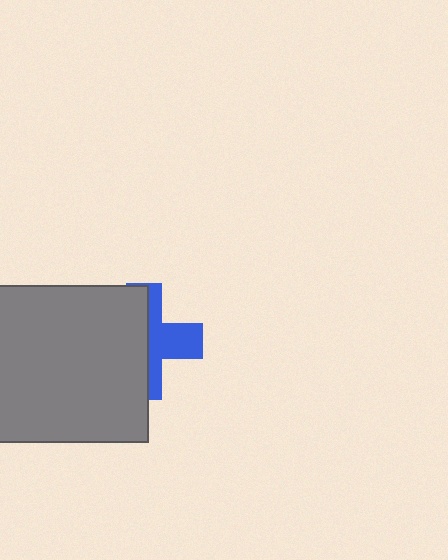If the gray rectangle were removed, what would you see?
You would see the complete blue cross.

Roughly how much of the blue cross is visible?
A small part of it is visible (roughly 41%).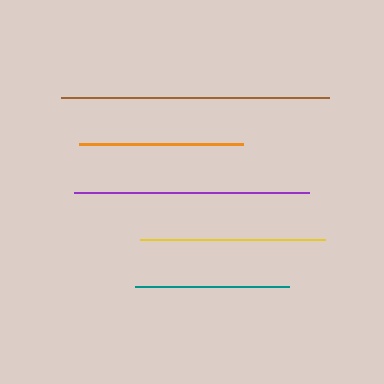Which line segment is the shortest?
The teal line is the shortest at approximately 155 pixels.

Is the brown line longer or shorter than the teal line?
The brown line is longer than the teal line.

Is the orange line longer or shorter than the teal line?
The orange line is longer than the teal line.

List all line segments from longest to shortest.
From longest to shortest: brown, purple, yellow, orange, teal.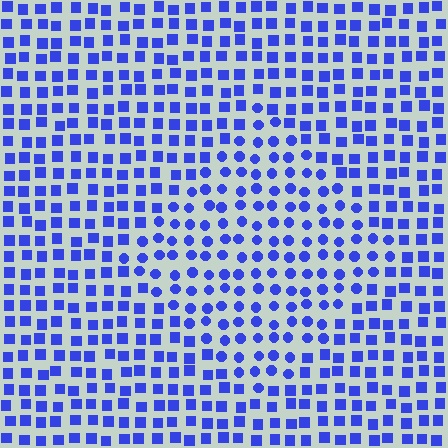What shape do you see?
I see a diamond.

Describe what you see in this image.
The image is filled with small blue elements arranged in a uniform grid. A diamond-shaped region contains circles, while the surrounding area contains squares. The boundary is defined purely by the change in element shape.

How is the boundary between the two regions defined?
The boundary is defined by a change in element shape: circles inside vs. squares outside. All elements share the same color and spacing.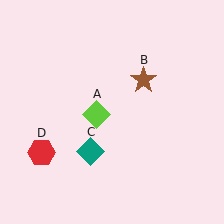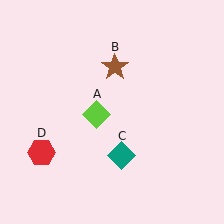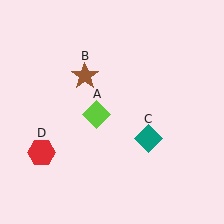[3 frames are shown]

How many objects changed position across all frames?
2 objects changed position: brown star (object B), teal diamond (object C).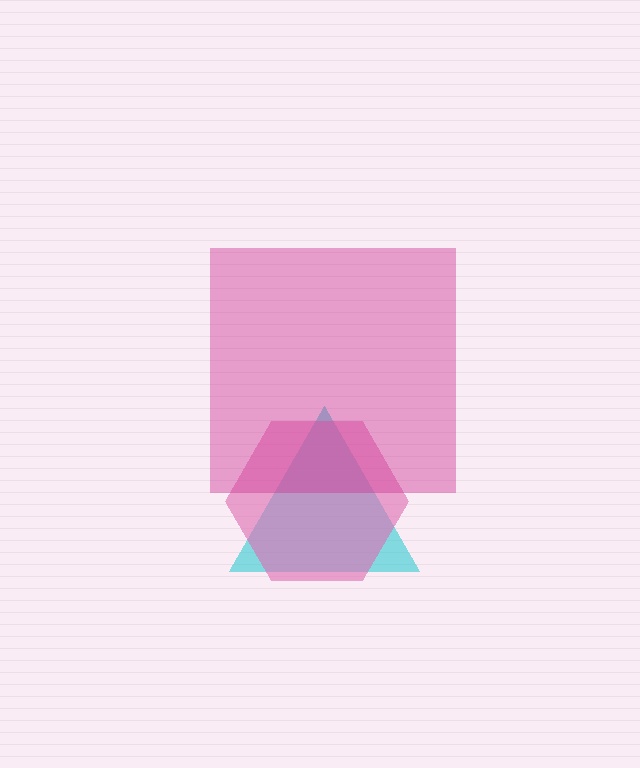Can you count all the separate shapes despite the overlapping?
Yes, there are 3 separate shapes.